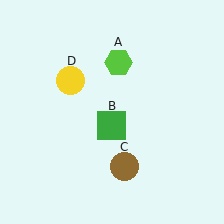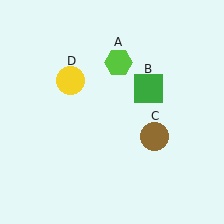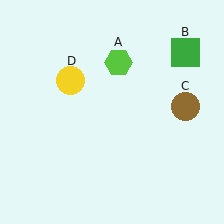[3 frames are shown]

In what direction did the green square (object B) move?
The green square (object B) moved up and to the right.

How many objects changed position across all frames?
2 objects changed position: green square (object B), brown circle (object C).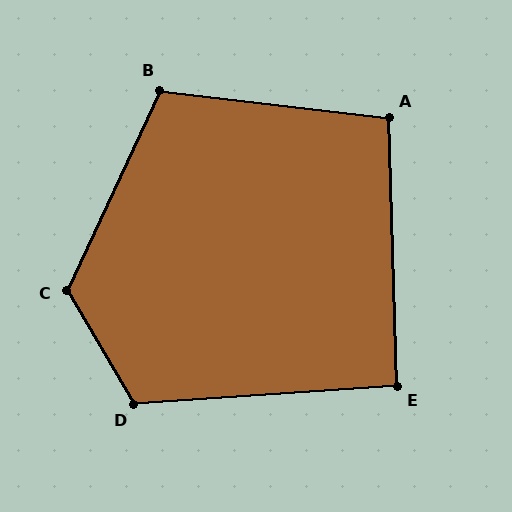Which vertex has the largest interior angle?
C, at approximately 125 degrees.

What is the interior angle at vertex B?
Approximately 108 degrees (obtuse).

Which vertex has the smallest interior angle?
E, at approximately 92 degrees.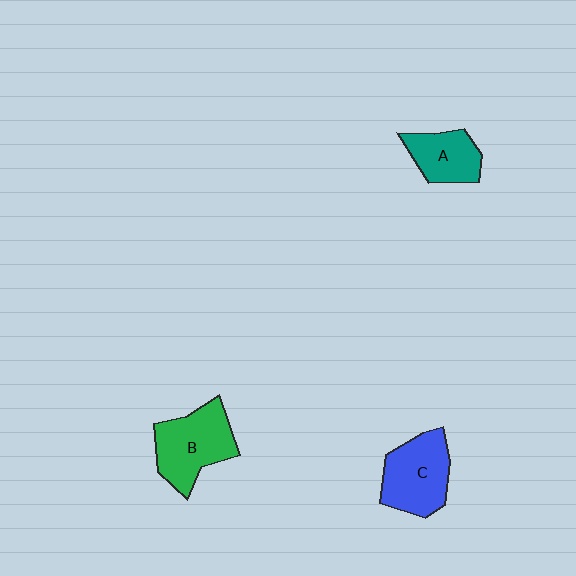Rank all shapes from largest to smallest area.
From largest to smallest: B (green), C (blue), A (teal).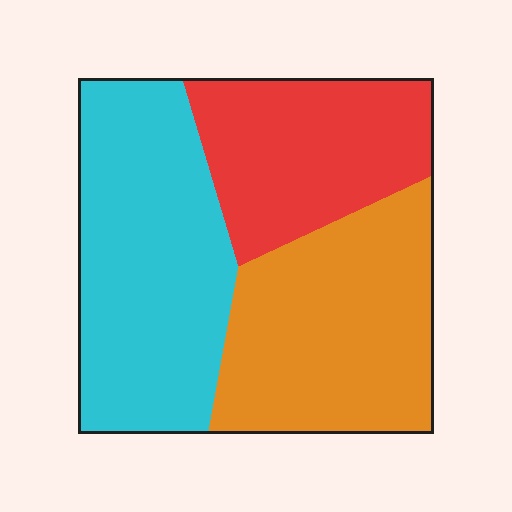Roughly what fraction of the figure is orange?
Orange takes up between a quarter and a half of the figure.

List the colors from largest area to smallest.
From largest to smallest: cyan, orange, red.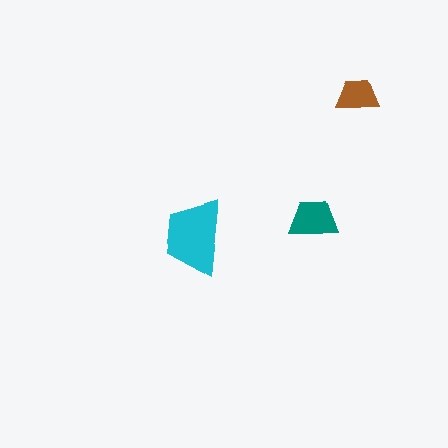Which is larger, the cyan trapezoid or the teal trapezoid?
The cyan one.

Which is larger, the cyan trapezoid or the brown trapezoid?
The cyan one.